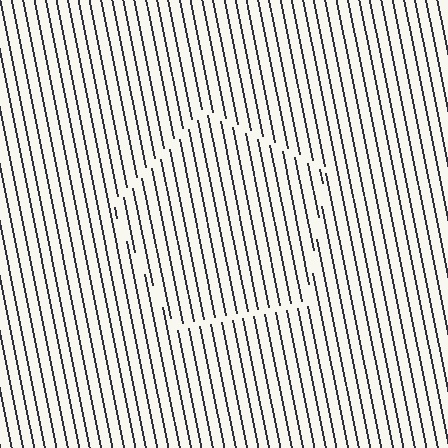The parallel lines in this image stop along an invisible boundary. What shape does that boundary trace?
An illusory pentagon. The interior of the shape contains the same grating, shifted by half a period — the contour is defined by the phase discontinuity where line-ends from the inner and outer gratings abut.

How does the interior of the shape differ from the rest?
The interior of the shape contains the same grating, shifted by half a period — the contour is defined by the phase discontinuity where line-ends from the inner and outer gratings abut.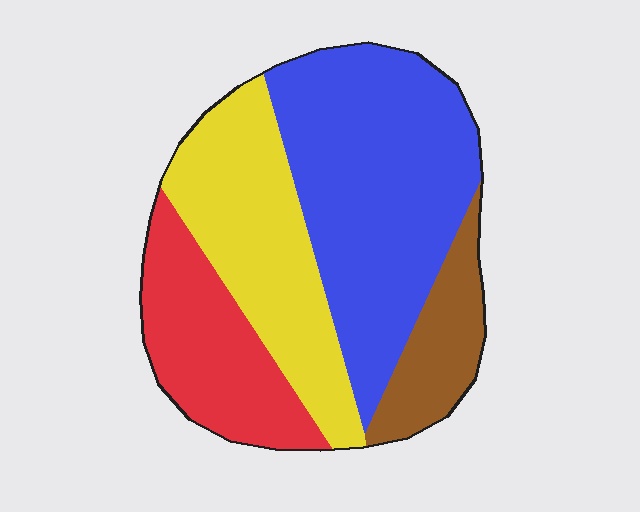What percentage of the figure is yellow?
Yellow covers about 25% of the figure.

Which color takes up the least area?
Brown, at roughly 10%.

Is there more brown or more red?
Red.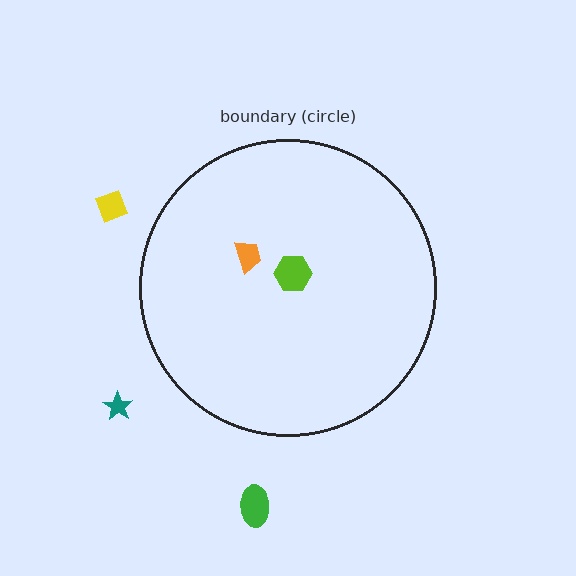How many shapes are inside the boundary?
2 inside, 3 outside.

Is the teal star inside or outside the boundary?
Outside.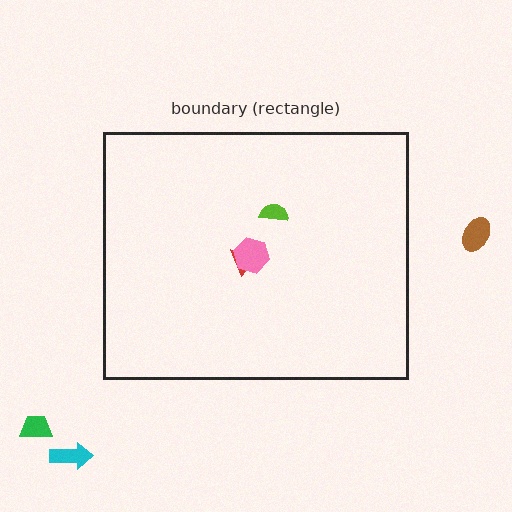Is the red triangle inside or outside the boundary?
Inside.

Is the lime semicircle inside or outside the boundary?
Inside.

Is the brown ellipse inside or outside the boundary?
Outside.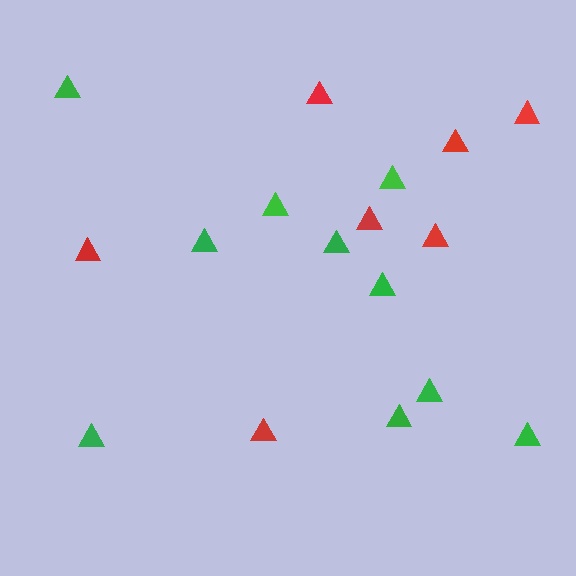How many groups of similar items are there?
There are 2 groups: one group of red triangles (7) and one group of green triangles (10).